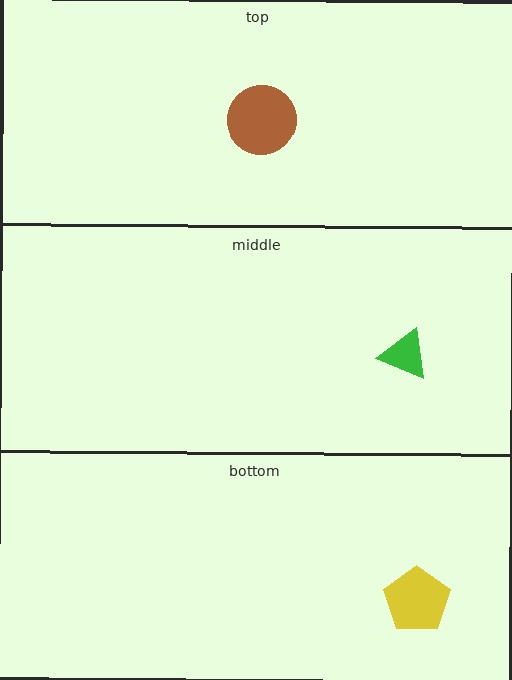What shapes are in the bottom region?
The yellow pentagon.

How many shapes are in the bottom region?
1.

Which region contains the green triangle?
The middle region.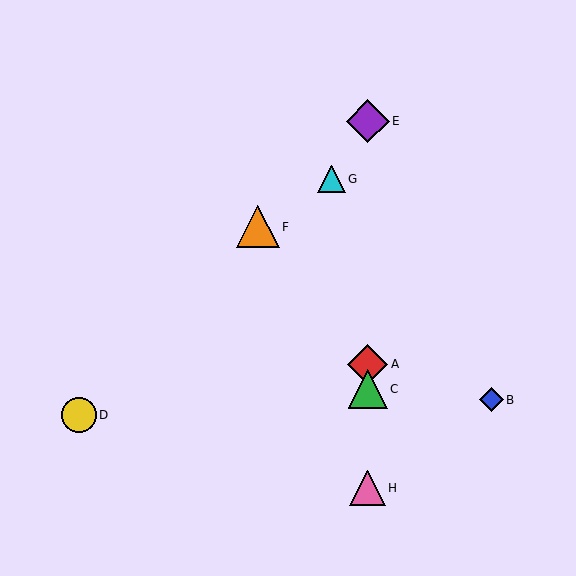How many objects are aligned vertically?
4 objects (A, C, E, H) are aligned vertically.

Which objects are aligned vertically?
Objects A, C, E, H are aligned vertically.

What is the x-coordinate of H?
Object H is at x≈368.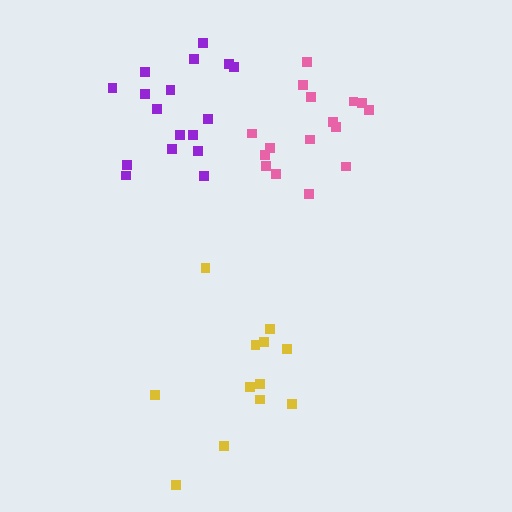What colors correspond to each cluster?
The clusters are colored: purple, yellow, pink.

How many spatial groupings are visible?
There are 3 spatial groupings.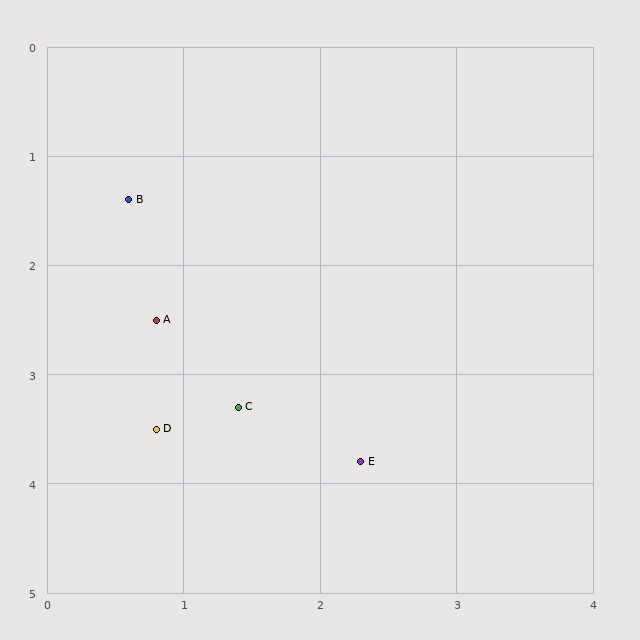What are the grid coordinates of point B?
Point B is at approximately (0.6, 1.4).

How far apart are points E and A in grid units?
Points E and A are about 2.0 grid units apart.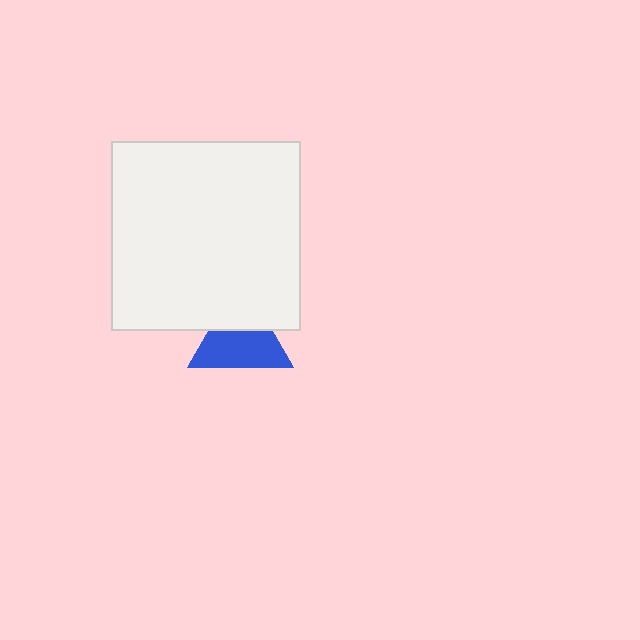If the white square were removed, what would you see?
You would see the complete blue triangle.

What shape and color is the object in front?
The object in front is a white square.